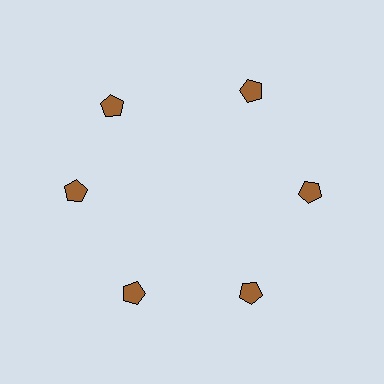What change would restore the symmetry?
The symmetry would be restored by rotating it back into even spacing with its neighbors so that all 6 pentagons sit at equal angles and equal distance from the center.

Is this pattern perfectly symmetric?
No. The 6 brown pentagons are arranged in a ring, but one element near the 11 o'clock position is rotated out of alignment along the ring, breaking the 6-fold rotational symmetry.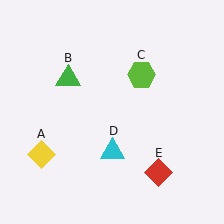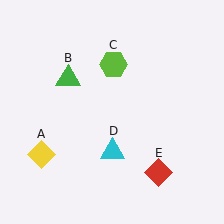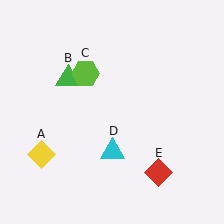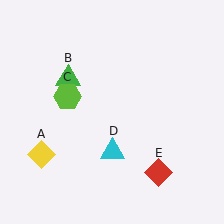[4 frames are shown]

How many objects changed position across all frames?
1 object changed position: lime hexagon (object C).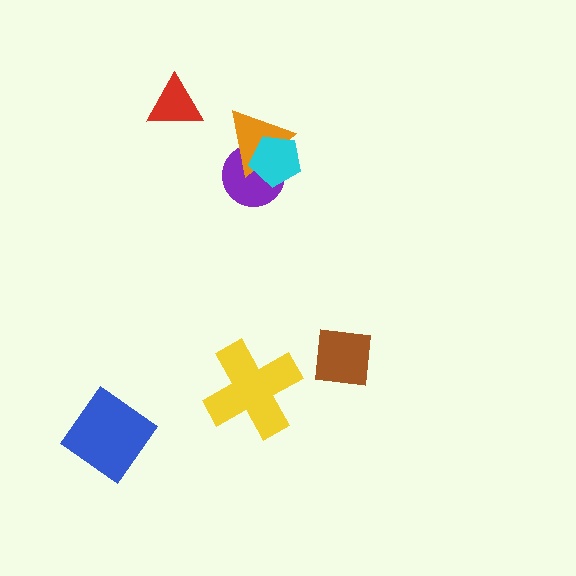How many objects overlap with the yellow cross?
0 objects overlap with the yellow cross.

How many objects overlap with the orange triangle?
2 objects overlap with the orange triangle.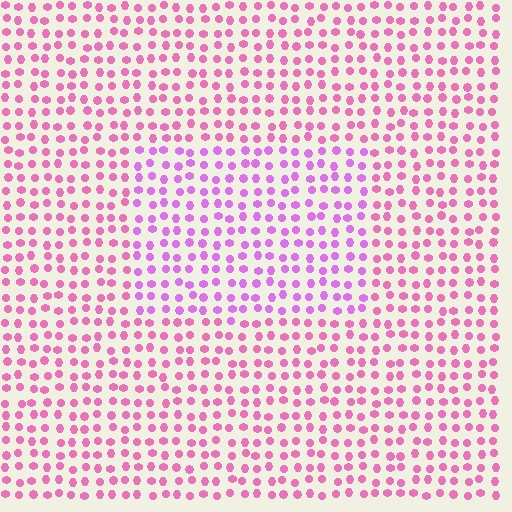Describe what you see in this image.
The image is filled with small pink elements in a uniform arrangement. A rectangle-shaped region is visible where the elements are tinted to a slightly different hue, forming a subtle color boundary.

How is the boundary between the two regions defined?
The boundary is defined purely by a slight shift in hue (about 31 degrees). Spacing, size, and orientation are identical on both sides.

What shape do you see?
I see a rectangle.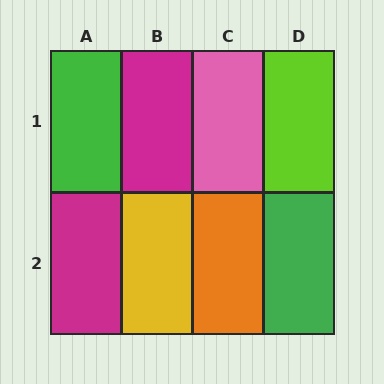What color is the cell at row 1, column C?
Pink.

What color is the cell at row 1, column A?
Green.